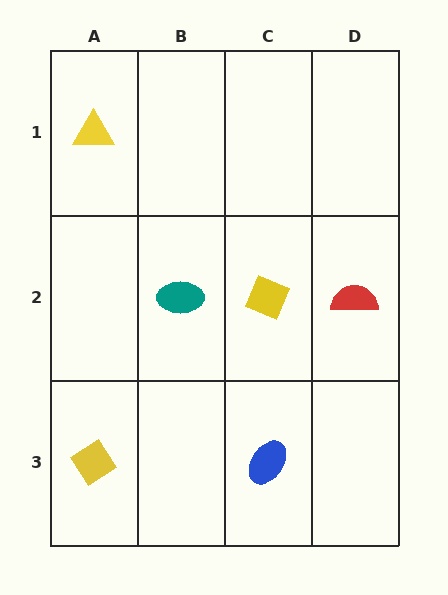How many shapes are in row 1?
1 shape.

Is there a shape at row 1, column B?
No, that cell is empty.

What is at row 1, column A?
A yellow triangle.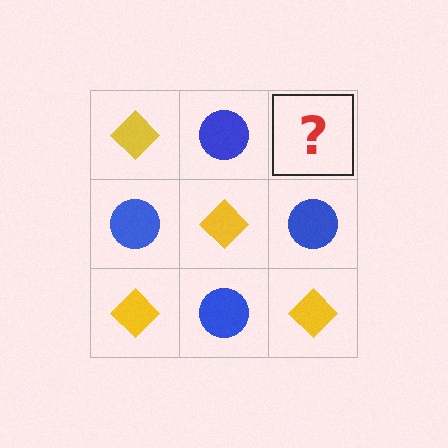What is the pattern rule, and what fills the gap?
The rule is that it alternates yellow diamond and blue circle in a checkerboard pattern. The gap should be filled with a yellow diamond.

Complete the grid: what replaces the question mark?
The question mark should be replaced with a yellow diamond.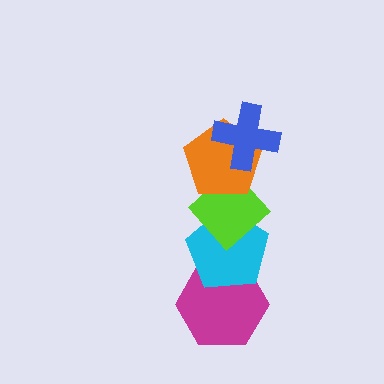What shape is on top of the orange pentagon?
The blue cross is on top of the orange pentagon.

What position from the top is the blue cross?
The blue cross is 1st from the top.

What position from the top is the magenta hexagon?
The magenta hexagon is 5th from the top.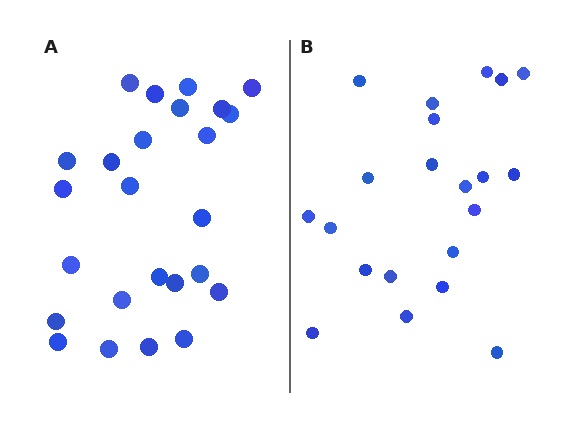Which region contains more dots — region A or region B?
Region A (the left region) has more dots.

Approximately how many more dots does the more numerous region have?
Region A has about 4 more dots than region B.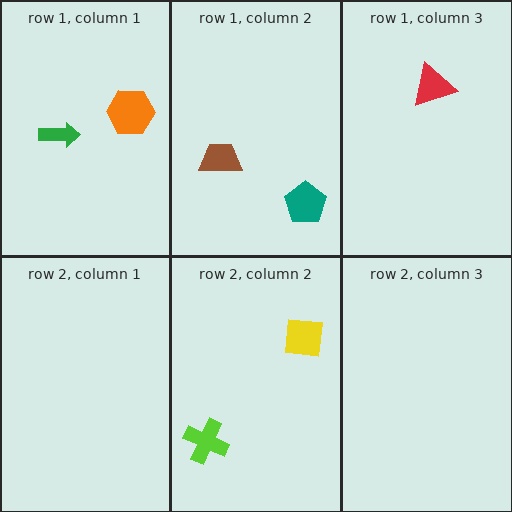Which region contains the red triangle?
The row 1, column 3 region.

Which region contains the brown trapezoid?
The row 1, column 2 region.